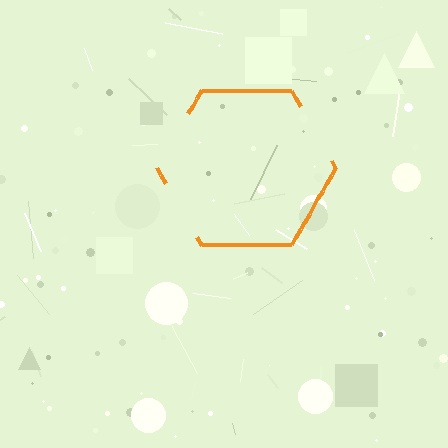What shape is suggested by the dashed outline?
The dashed outline suggests a hexagon.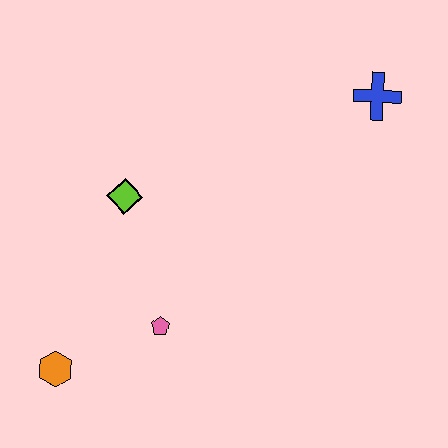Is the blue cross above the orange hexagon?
Yes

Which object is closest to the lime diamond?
The pink pentagon is closest to the lime diamond.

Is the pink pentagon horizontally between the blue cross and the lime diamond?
Yes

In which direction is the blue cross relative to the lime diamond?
The blue cross is to the right of the lime diamond.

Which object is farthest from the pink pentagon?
The blue cross is farthest from the pink pentagon.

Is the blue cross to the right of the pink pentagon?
Yes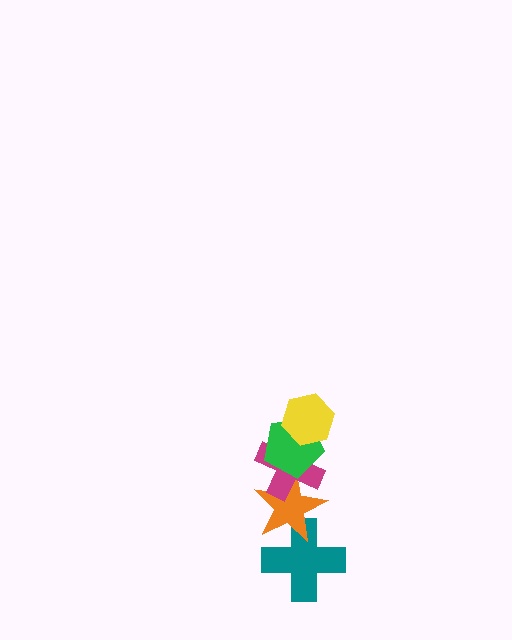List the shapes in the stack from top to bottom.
From top to bottom: the yellow hexagon, the green pentagon, the magenta cross, the orange star, the teal cross.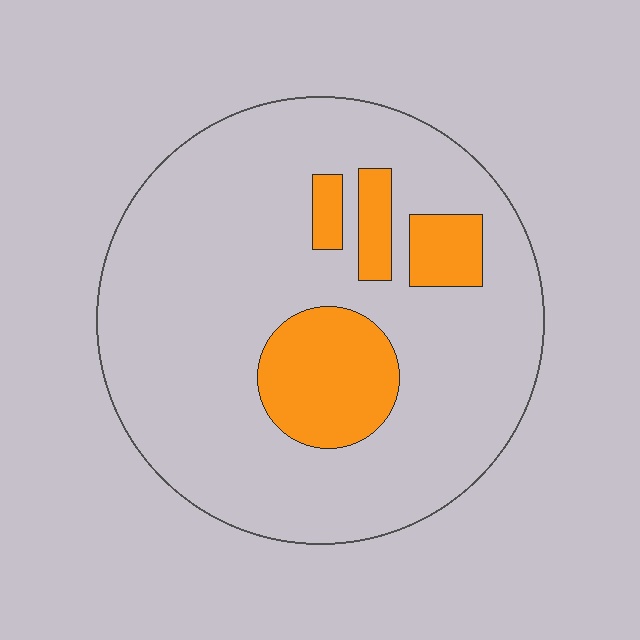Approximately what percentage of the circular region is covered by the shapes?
Approximately 15%.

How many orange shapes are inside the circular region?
4.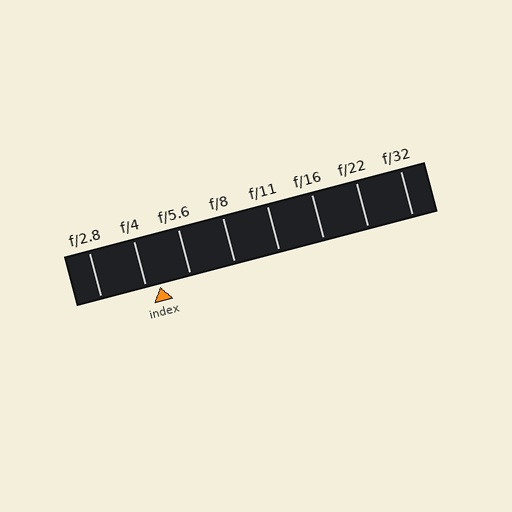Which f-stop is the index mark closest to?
The index mark is closest to f/4.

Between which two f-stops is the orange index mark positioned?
The index mark is between f/4 and f/5.6.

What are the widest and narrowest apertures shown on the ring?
The widest aperture shown is f/2.8 and the narrowest is f/32.